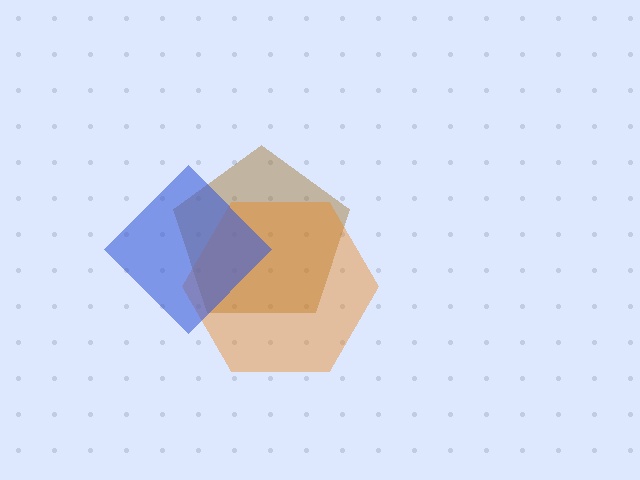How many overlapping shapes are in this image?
There are 3 overlapping shapes in the image.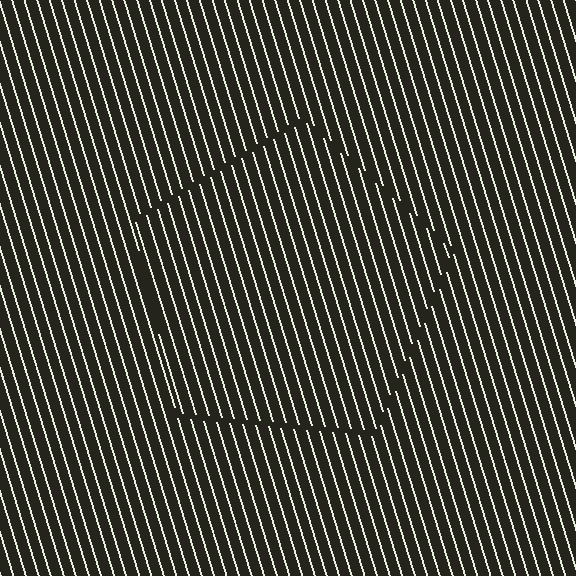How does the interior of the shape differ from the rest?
The interior of the shape contains the same grating, shifted by half a period — the contour is defined by the phase discontinuity where line-ends from the inner and outer gratings abut.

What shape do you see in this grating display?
An illusory pentagon. The interior of the shape contains the same grating, shifted by half a period — the contour is defined by the phase discontinuity where line-ends from the inner and outer gratings abut.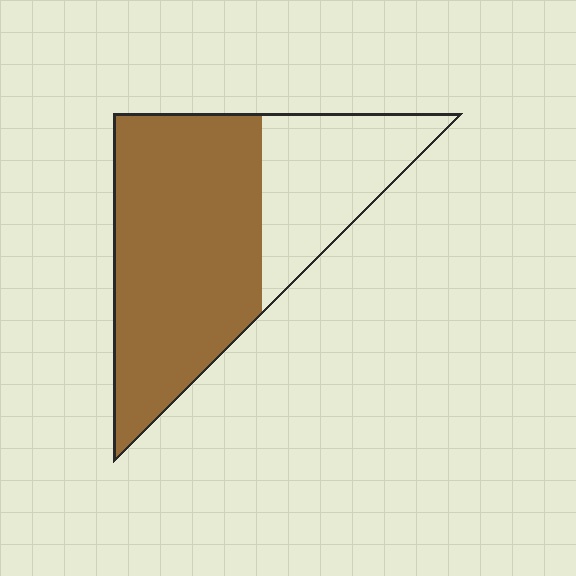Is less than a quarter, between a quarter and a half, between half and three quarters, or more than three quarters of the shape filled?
Between half and three quarters.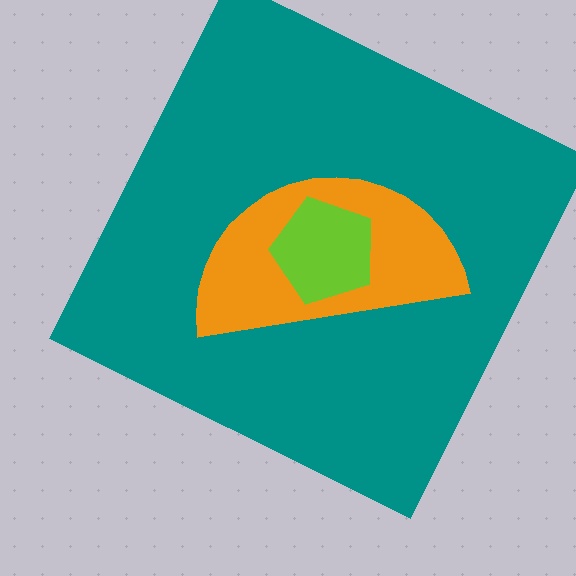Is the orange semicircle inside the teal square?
Yes.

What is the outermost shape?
The teal square.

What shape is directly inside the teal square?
The orange semicircle.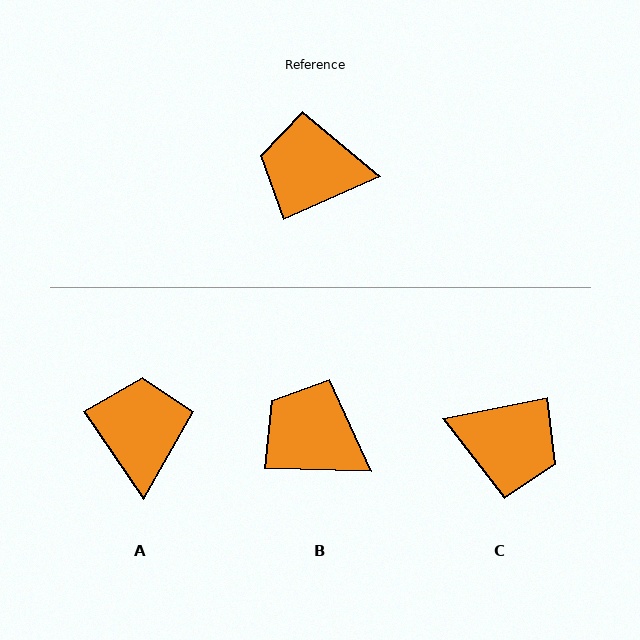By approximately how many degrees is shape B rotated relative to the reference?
Approximately 26 degrees clockwise.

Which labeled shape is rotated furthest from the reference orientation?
C, about 167 degrees away.